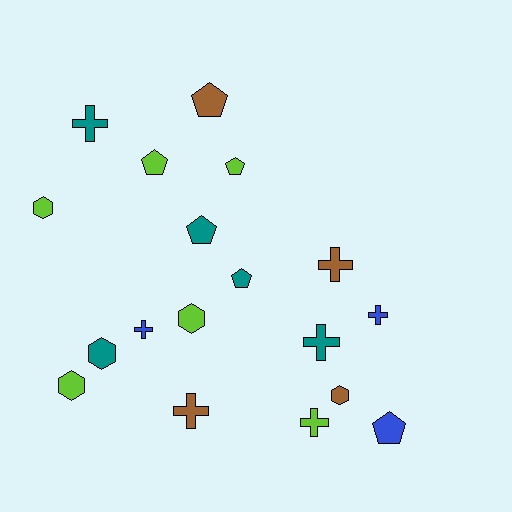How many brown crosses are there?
There are 2 brown crosses.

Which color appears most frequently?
Lime, with 6 objects.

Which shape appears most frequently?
Cross, with 7 objects.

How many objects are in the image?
There are 18 objects.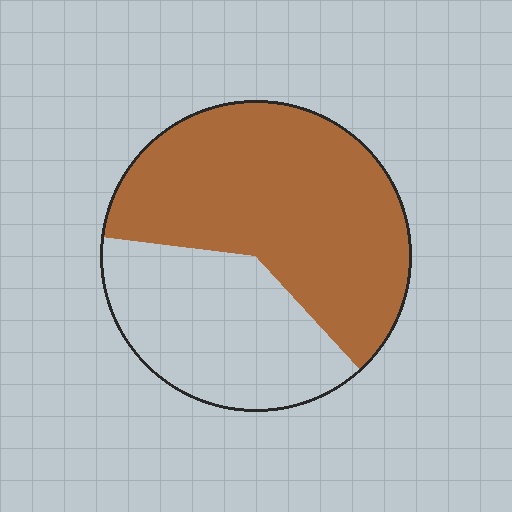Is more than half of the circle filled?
Yes.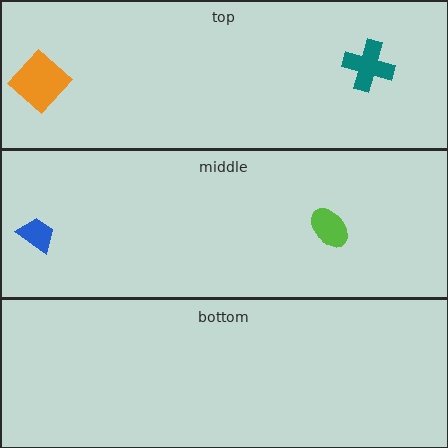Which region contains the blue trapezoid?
The middle region.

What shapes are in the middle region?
The blue trapezoid, the lime ellipse.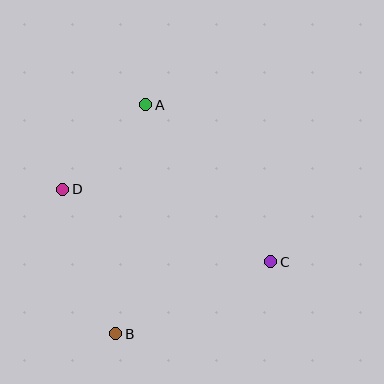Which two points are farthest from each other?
Points A and B are farthest from each other.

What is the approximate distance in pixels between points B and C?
The distance between B and C is approximately 171 pixels.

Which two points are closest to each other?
Points A and D are closest to each other.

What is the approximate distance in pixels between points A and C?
The distance between A and C is approximately 201 pixels.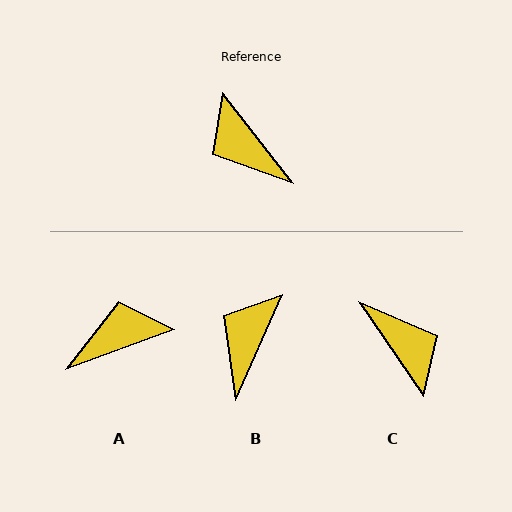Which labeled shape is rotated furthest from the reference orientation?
C, about 176 degrees away.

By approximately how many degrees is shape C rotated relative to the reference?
Approximately 176 degrees counter-clockwise.